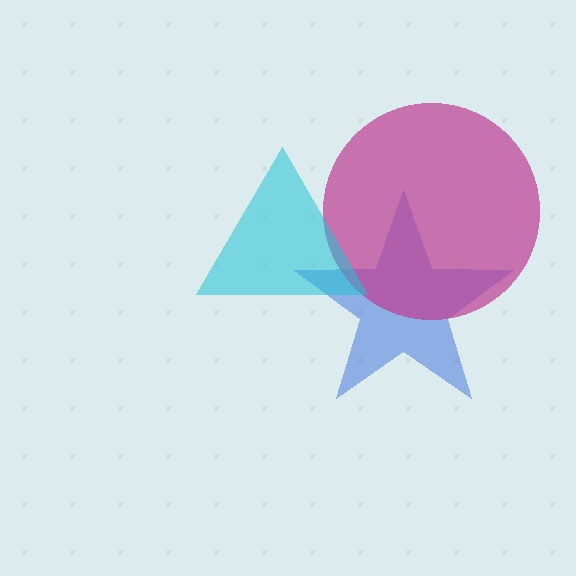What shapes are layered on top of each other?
The layered shapes are: a blue star, a magenta circle, a cyan triangle.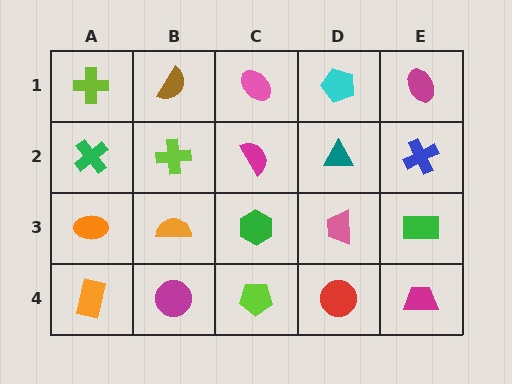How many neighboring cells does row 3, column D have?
4.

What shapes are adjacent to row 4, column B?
An orange semicircle (row 3, column B), an orange rectangle (row 4, column A), a lime pentagon (row 4, column C).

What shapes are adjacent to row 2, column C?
A pink ellipse (row 1, column C), a green hexagon (row 3, column C), a lime cross (row 2, column B), a teal triangle (row 2, column D).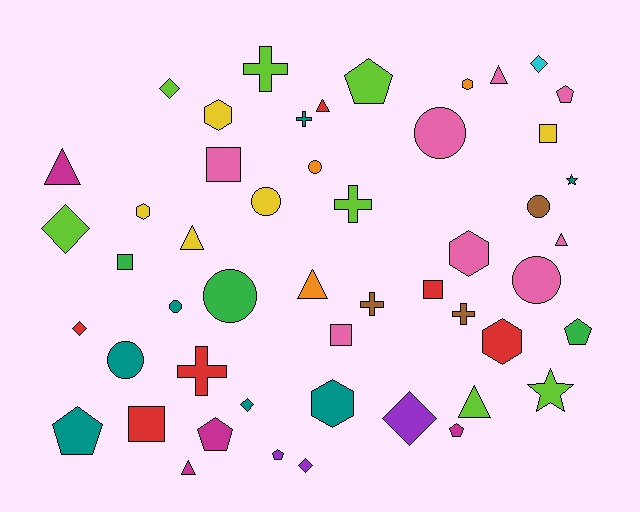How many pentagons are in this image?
There are 7 pentagons.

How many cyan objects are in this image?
There is 1 cyan object.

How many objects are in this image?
There are 50 objects.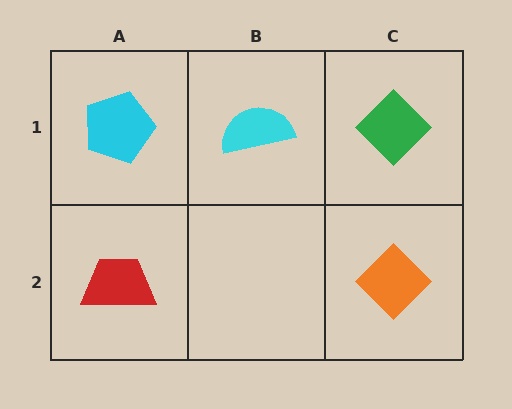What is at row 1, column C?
A green diamond.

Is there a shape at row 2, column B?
No, that cell is empty.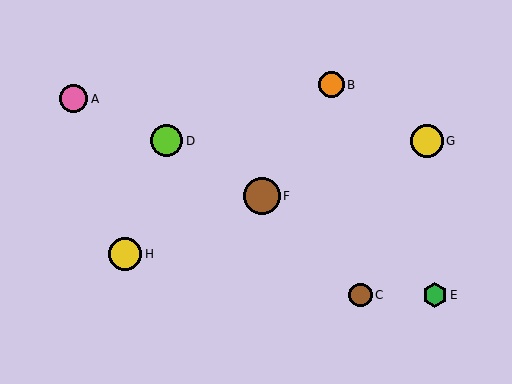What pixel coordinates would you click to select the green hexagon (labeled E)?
Click at (435, 295) to select the green hexagon E.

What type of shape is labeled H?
Shape H is a yellow circle.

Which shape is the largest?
The brown circle (labeled F) is the largest.